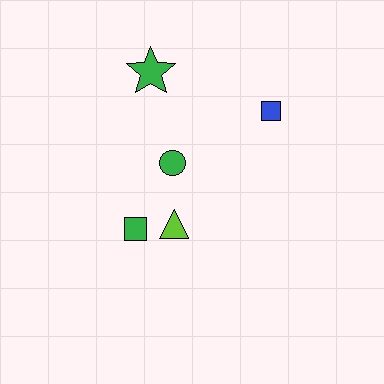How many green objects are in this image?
There are 3 green objects.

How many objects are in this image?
There are 5 objects.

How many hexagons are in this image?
There are no hexagons.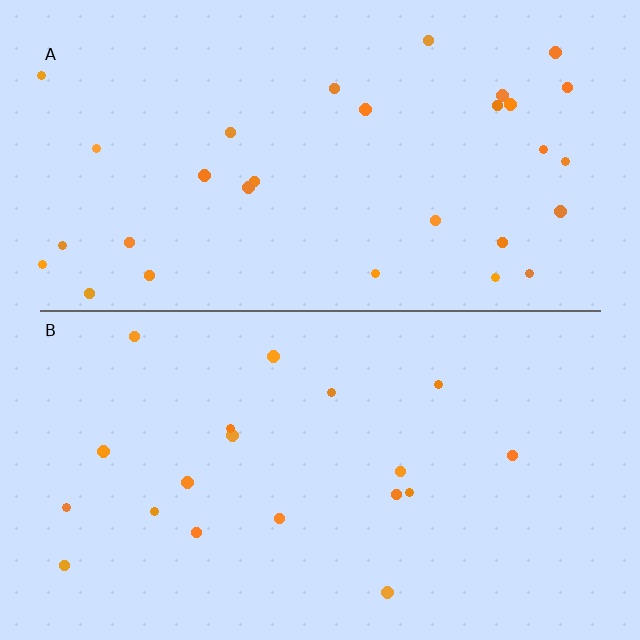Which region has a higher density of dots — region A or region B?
A (the top).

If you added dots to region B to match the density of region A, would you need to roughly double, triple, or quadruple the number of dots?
Approximately double.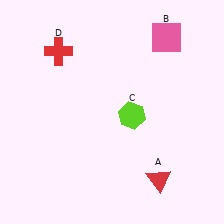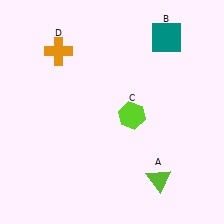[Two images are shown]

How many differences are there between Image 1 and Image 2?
There are 3 differences between the two images.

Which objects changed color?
A changed from red to lime. B changed from pink to teal. D changed from red to orange.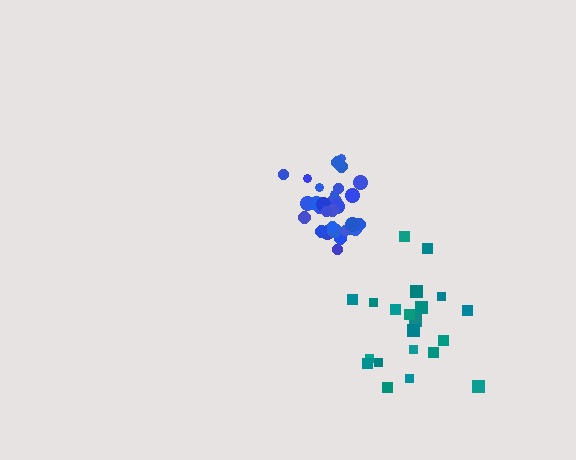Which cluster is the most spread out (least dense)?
Teal.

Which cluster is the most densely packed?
Blue.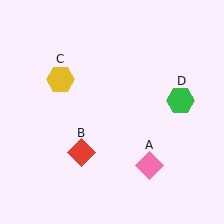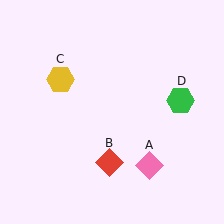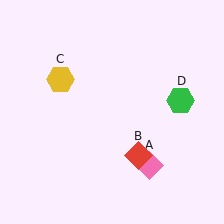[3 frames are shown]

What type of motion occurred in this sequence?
The red diamond (object B) rotated counterclockwise around the center of the scene.